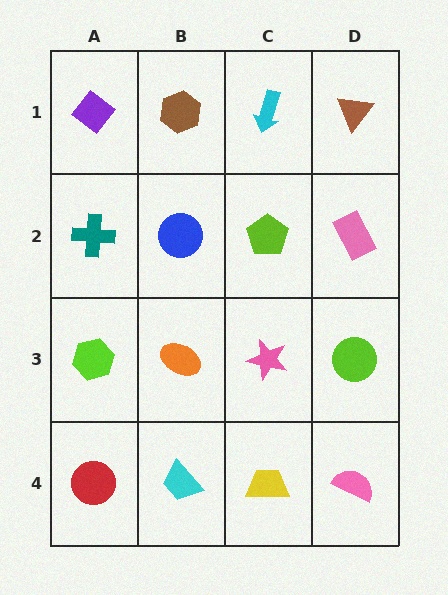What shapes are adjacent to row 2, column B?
A brown hexagon (row 1, column B), an orange ellipse (row 3, column B), a teal cross (row 2, column A), a lime pentagon (row 2, column C).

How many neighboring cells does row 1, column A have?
2.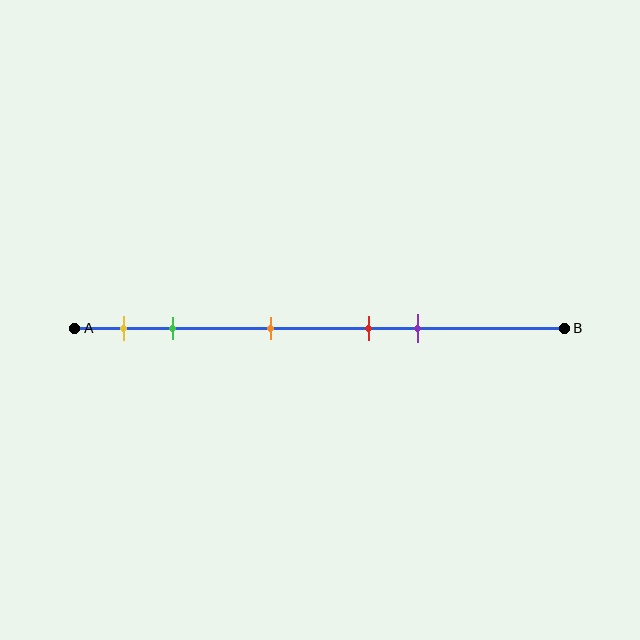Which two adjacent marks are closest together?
The red and purple marks are the closest adjacent pair.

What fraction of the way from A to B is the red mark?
The red mark is approximately 60% (0.6) of the way from A to B.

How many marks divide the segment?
There are 5 marks dividing the segment.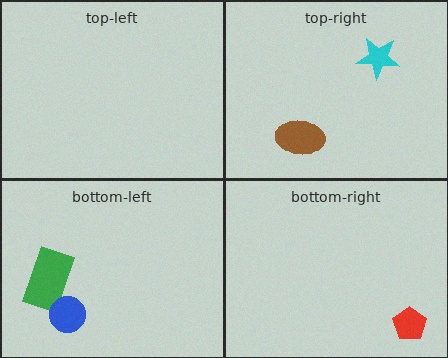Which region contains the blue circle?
The bottom-left region.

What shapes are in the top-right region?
The cyan star, the brown ellipse.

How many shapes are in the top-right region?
2.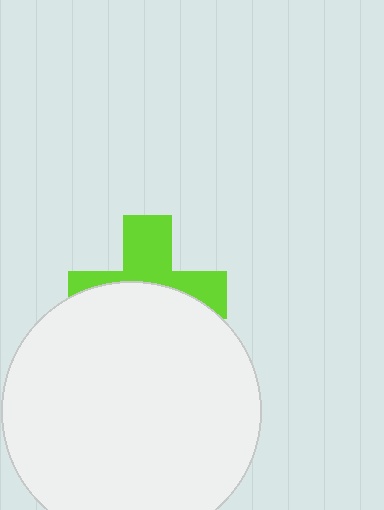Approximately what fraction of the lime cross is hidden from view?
Roughly 56% of the lime cross is hidden behind the white circle.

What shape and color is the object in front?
The object in front is a white circle.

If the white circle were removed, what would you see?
You would see the complete lime cross.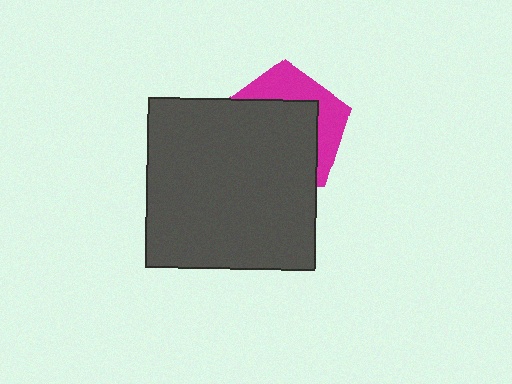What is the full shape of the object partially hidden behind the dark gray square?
The partially hidden object is a magenta pentagon.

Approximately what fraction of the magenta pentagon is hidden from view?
Roughly 65% of the magenta pentagon is hidden behind the dark gray square.